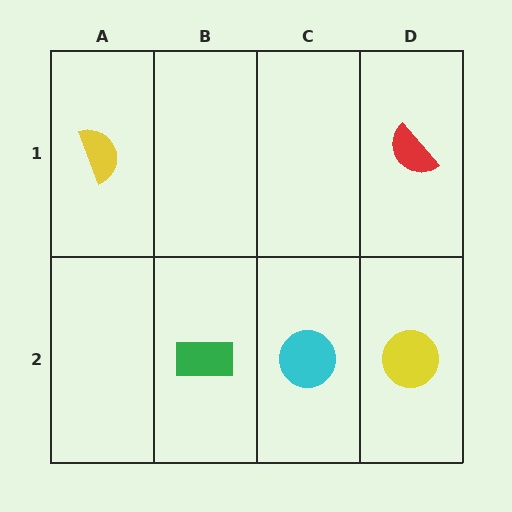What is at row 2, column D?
A yellow circle.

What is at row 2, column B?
A green rectangle.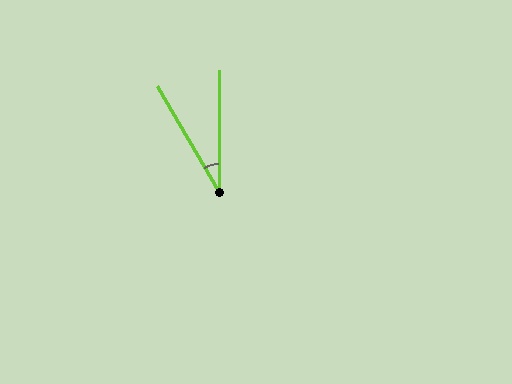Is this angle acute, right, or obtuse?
It is acute.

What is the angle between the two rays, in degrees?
Approximately 30 degrees.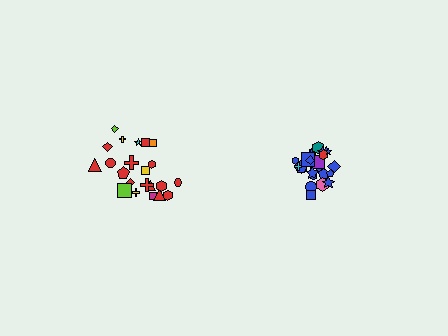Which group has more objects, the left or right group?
The right group.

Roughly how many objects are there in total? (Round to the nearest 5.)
Roughly 45 objects in total.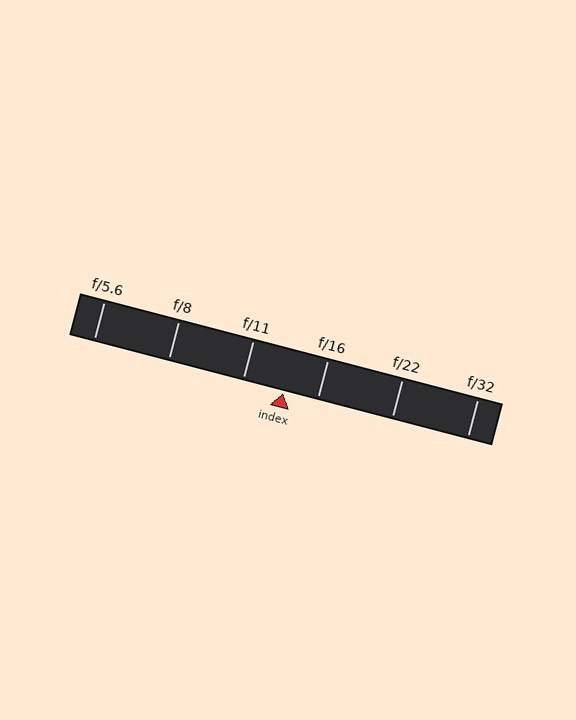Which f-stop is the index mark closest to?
The index mark is closest to f/16.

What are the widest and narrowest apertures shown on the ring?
The widest aperture shown is f/5.6 and the narrowest is f/32.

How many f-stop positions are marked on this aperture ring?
There are 6 f-stop positions marked.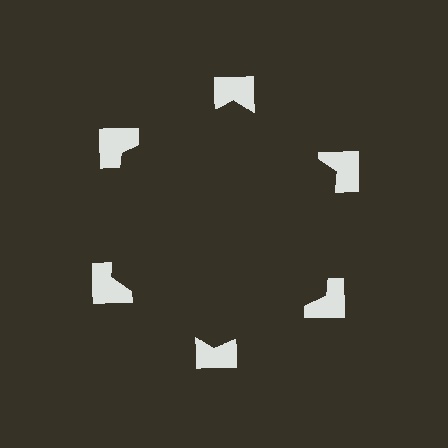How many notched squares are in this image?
There are 6 — one at each vertex of the illusory hexagon.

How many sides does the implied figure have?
6 sides.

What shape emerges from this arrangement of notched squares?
An illusory hexagon — its edges are inferred from the aligned wedge cuts in the notched squares, not physically drawn.